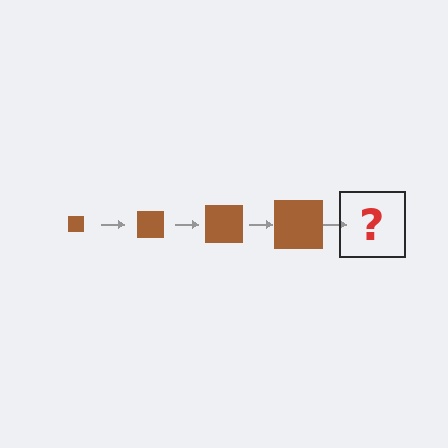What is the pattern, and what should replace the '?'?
The pattern is that the square gets progressively larger each step. The '?' should be a brown square, larger than the previous one.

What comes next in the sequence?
The next element should be a brown square, larger than the previous one.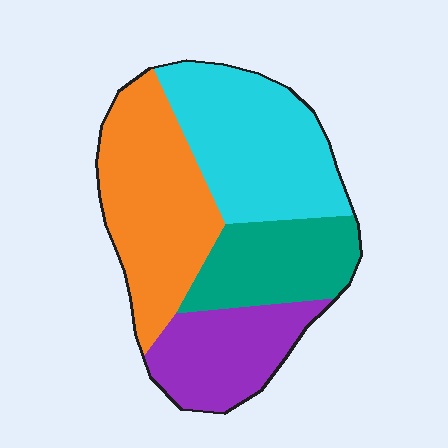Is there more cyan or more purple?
Cyan.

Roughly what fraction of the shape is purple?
Purple takes up about one fifth (1/5) of the shape.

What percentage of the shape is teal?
Teal takes up about one fifth (1/5) of the shape.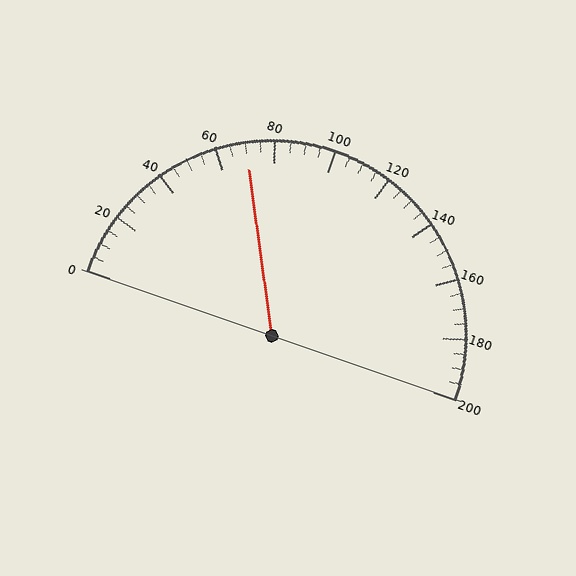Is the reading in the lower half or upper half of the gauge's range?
The reading is in the lower half of the range (0 to 200).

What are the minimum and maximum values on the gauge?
The gauge ranges from 0 to 200.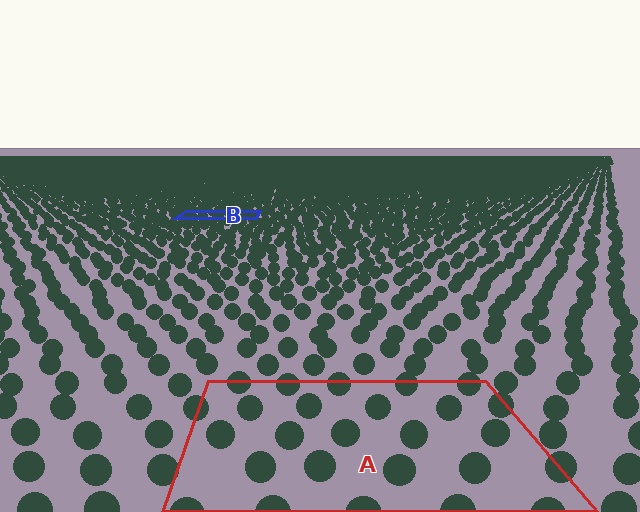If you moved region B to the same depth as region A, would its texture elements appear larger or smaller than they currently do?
They would appear larger. At a closer depth, the same texture elements are projected at a bigger on-screen size.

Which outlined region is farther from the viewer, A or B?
Region B is farther from the viewer — the texture elements inside it appear smaller and more densely packed.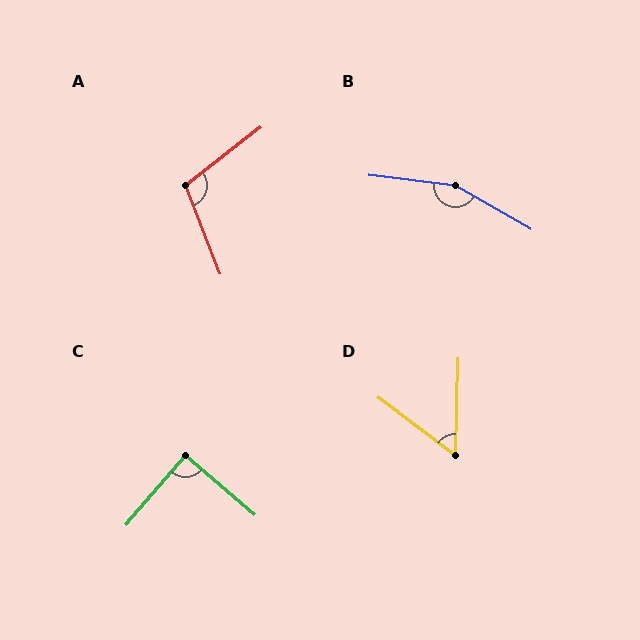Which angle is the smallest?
D, at approximately 55 degrees.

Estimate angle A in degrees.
Approximately 106 degrees.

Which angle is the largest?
B, at approximately 157 degrees.